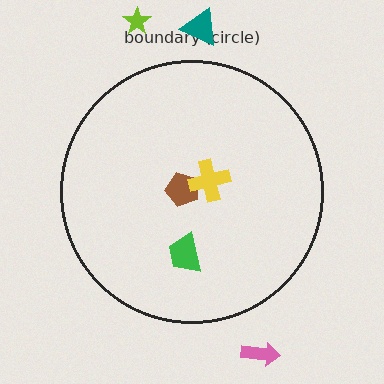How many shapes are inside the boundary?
3 inside, 3 outside.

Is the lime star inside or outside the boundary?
Outside.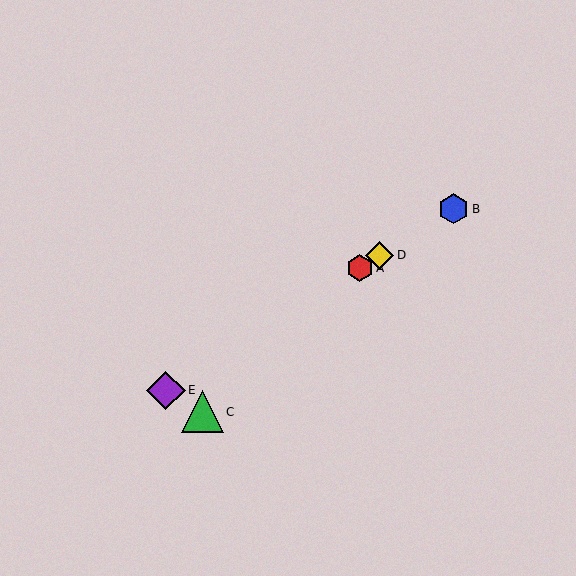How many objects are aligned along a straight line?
4 objects (A, B, D, E) are aligned along a straight line.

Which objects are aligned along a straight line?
Objects A, B, D, E are aligned along a straight line.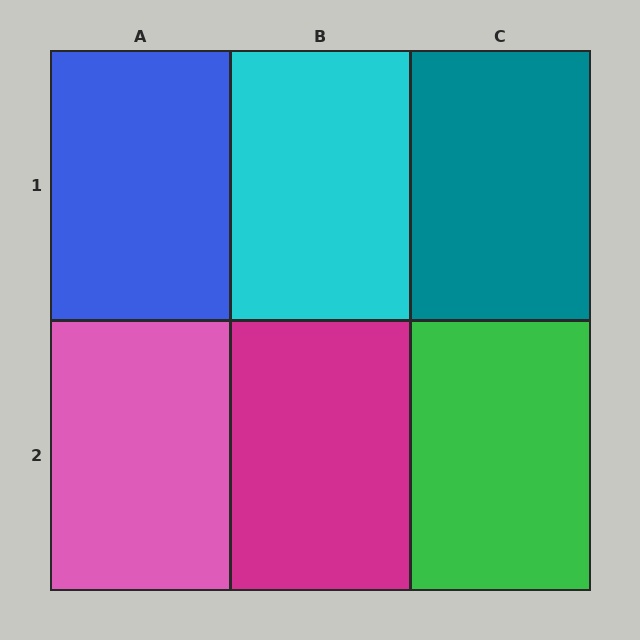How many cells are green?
1 cell is green.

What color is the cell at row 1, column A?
Blue.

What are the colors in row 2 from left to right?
Pink, magenta, green.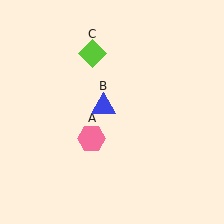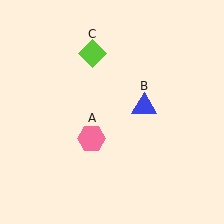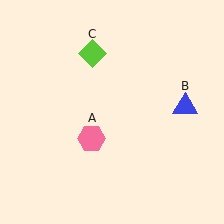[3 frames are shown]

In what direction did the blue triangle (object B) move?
The blue triangle (object B) moved right.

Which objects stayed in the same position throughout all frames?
Pink hexagon (object A) and lime diamond (object C) remained stationary.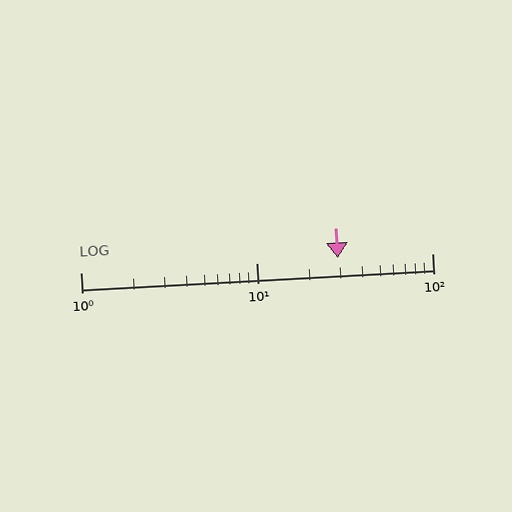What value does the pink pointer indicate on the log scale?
The pointer indicates approximately 29.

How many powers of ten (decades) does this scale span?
The scale spans 2 decades, from 1 to 100.